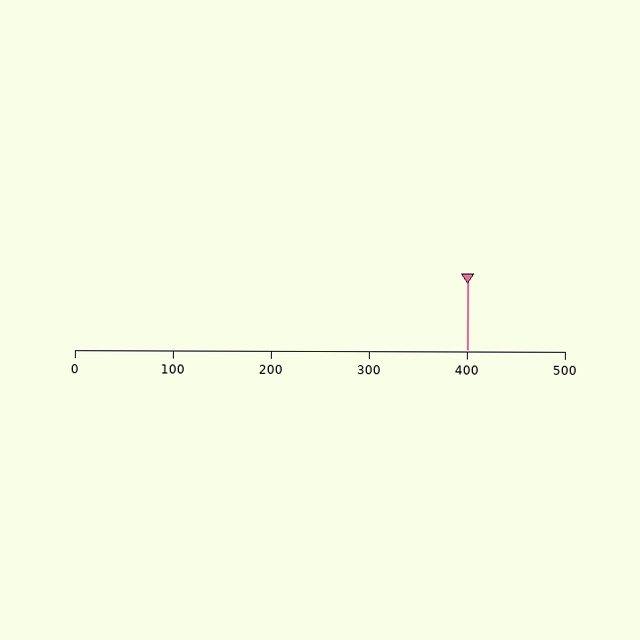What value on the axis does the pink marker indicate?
The marker indicates approximately 400.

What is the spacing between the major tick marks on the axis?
The major ticks are spaced 100 apart.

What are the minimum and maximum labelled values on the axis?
The axis runs from 0 to 500.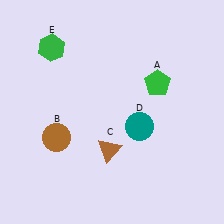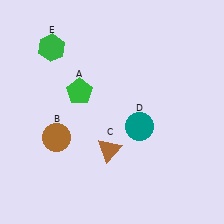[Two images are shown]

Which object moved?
The green pentagon (A) moved left.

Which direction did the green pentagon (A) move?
The green pentagon (A) moved left.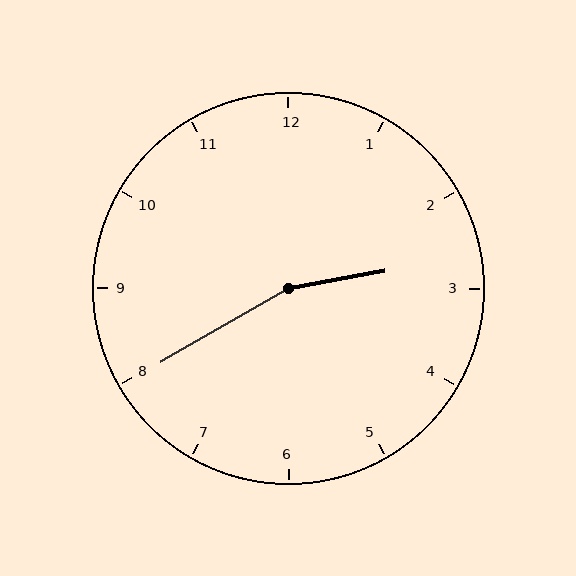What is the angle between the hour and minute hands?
Approximately 160 degrees.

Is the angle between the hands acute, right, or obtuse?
It is obtuse.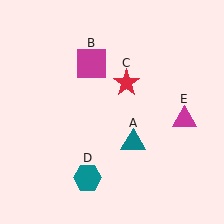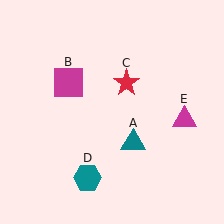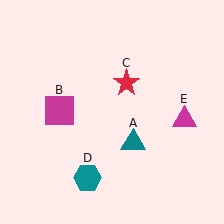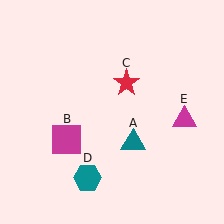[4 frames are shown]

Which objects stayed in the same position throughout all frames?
Teal triangle (object A) and red star (object C) and teal hexagon (object D) and magenta triangle (object E) remained stationary.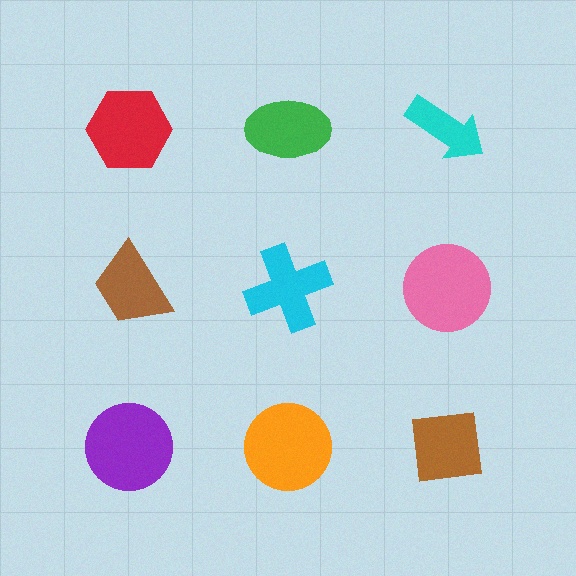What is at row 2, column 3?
A pink circle.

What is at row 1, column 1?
A red hexagon.